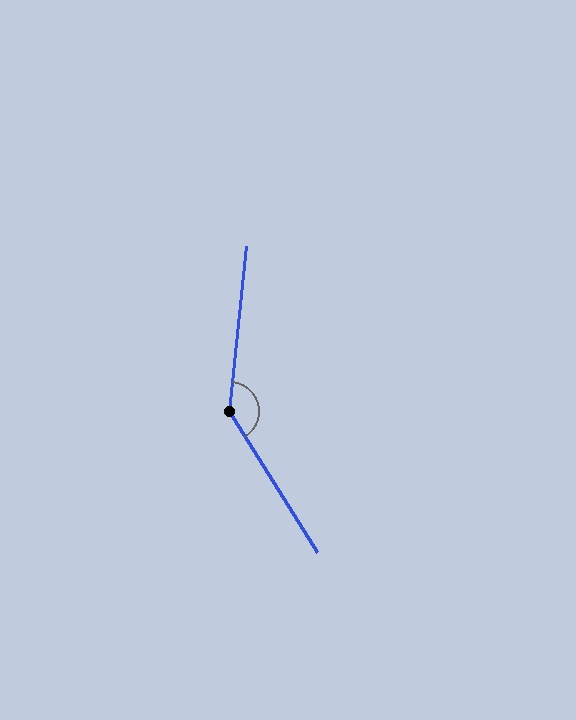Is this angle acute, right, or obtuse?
It is obtuse.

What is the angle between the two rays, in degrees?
Approximately 142 degrees.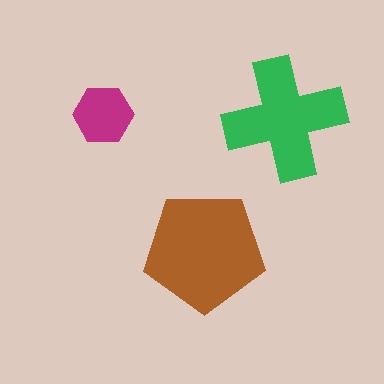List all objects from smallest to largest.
The magenta hexagon, the green cross, the brown pentagon.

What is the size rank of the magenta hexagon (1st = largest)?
3rd.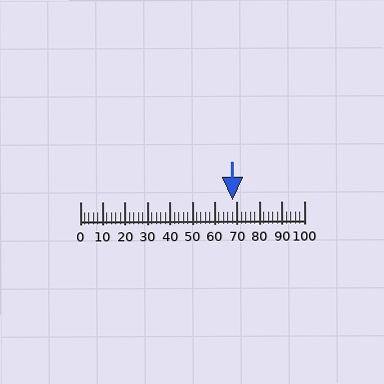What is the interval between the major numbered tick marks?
The major tick marks are spaced 10 units apart.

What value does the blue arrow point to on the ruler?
The blue arrow points to approximately 68.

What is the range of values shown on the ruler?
The ruler shows values from 0 to 100.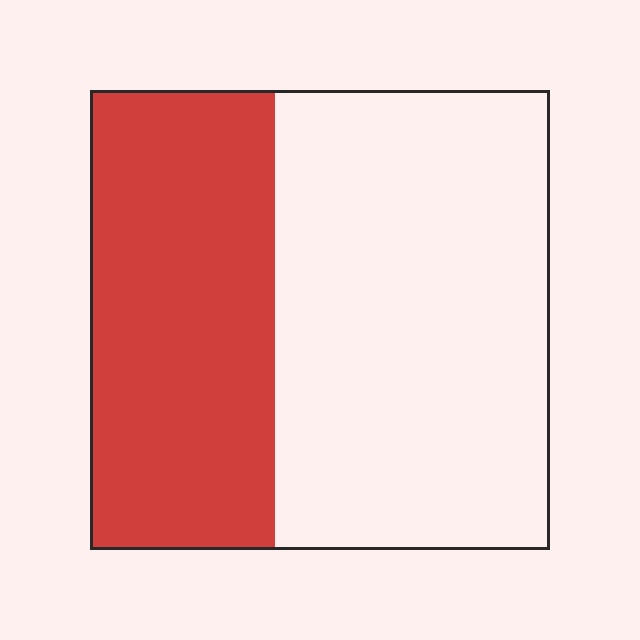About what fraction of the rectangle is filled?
About two fifths (2/5).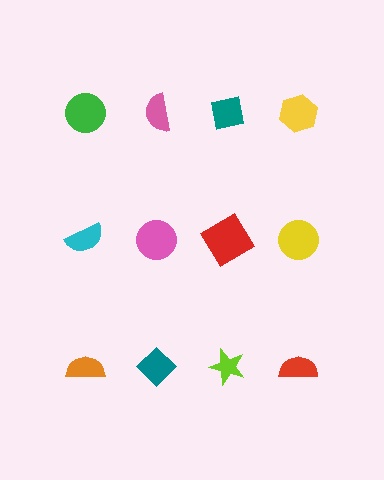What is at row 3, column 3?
A lime star.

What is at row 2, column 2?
A pink circle.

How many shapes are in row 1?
4 shapes.